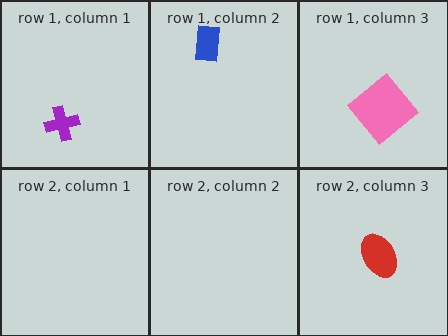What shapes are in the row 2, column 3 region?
The red ellipse.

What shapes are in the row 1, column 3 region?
The pink diamond.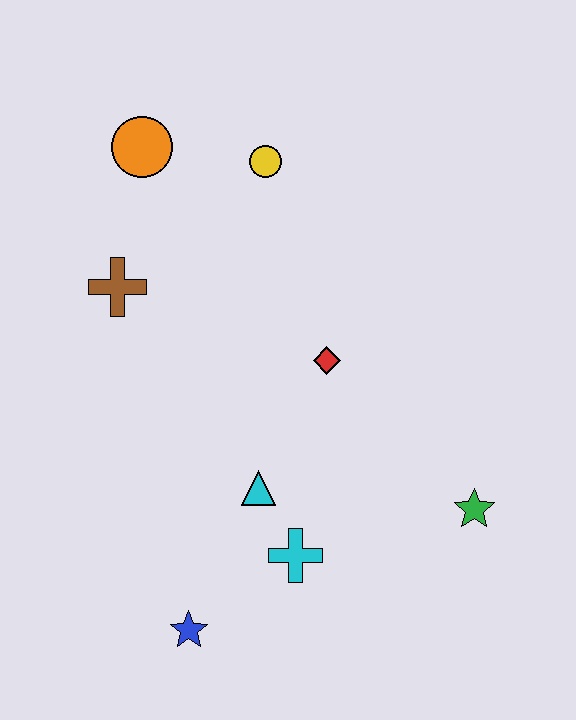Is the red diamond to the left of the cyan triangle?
No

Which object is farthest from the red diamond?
The blue star is farthest from the red diamond.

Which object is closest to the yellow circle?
The orange circle is closest to the yellow circle.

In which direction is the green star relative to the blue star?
The green star is to the right of the blue star.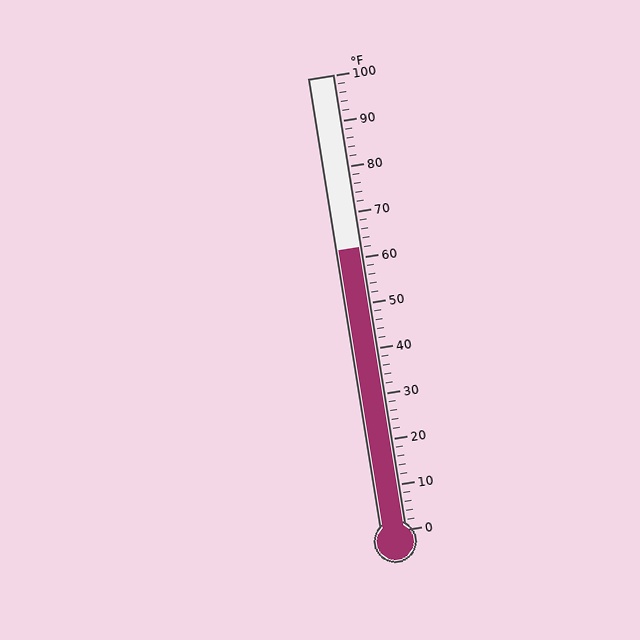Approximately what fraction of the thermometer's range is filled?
The thermometer is filled to approximately 60% of its range.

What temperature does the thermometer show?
The thermometer shows approximately 62°F.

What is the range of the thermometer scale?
The thermometer scale ranges from 0°F to 100°F.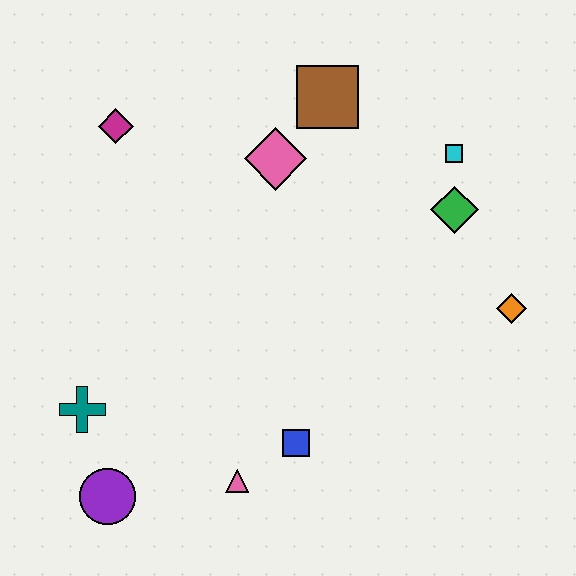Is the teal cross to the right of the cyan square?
No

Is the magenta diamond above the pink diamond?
Yes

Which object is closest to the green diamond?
The cyan square is closest to the green diamond.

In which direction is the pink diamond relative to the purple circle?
The pink diamond is above the purple circle.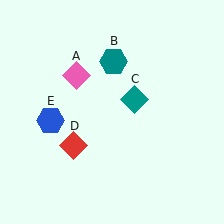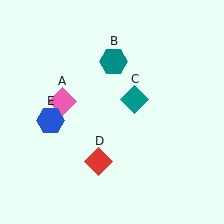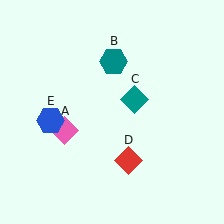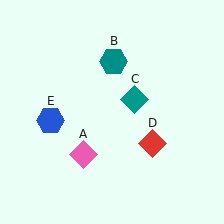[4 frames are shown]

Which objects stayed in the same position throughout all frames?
Teal hexagon (object B) and teal diamond (object C) and blue hexagon (object E) remained stationary.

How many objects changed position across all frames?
2 objects changed position: pink diamond (object A), red diamond (object D).